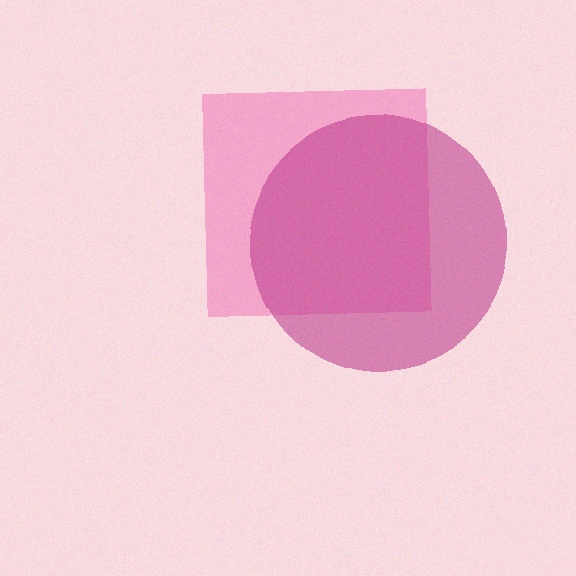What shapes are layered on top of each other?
The layered shapes are: a pink square, a magenta circle.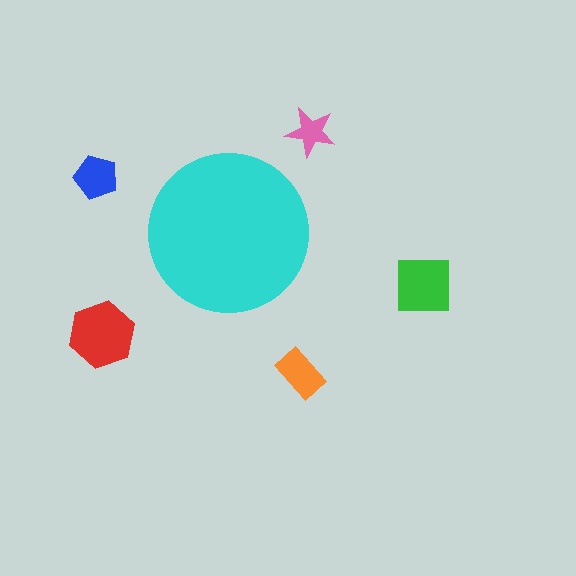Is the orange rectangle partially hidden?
No, the orange rectangle is fully visible.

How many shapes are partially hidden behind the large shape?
0 shapes are partially hidden.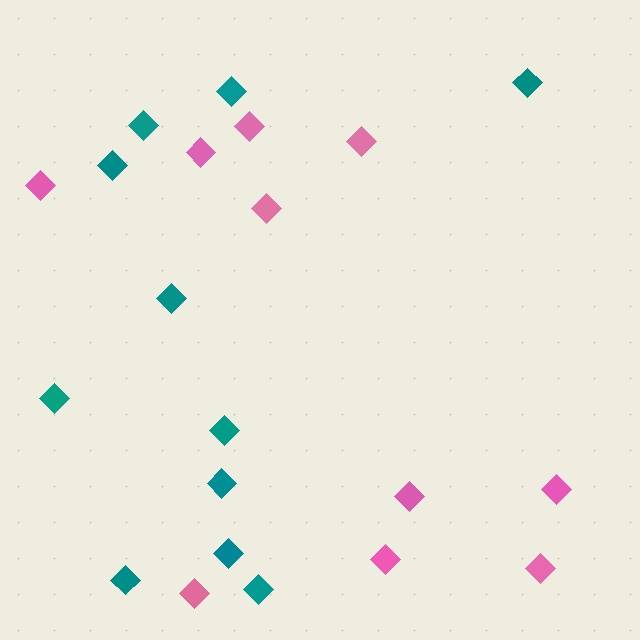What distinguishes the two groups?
There are 2 groups: one group of teal diamonds (11) and one group of pink diamonds (10).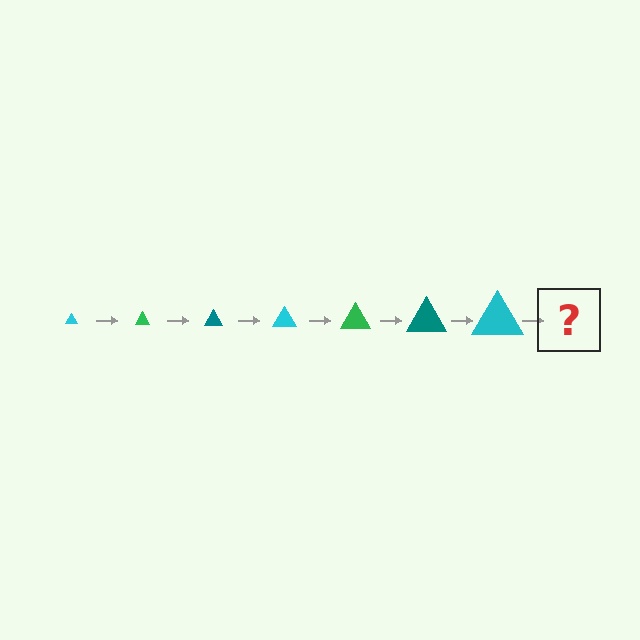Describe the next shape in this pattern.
It should be a green triangle, larger than the previous one.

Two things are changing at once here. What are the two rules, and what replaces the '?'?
The two rules are that the triangle grows larger each step and the color cycles through cyan, green, and teal. The '?' should be a green triangle, larger than the previous one.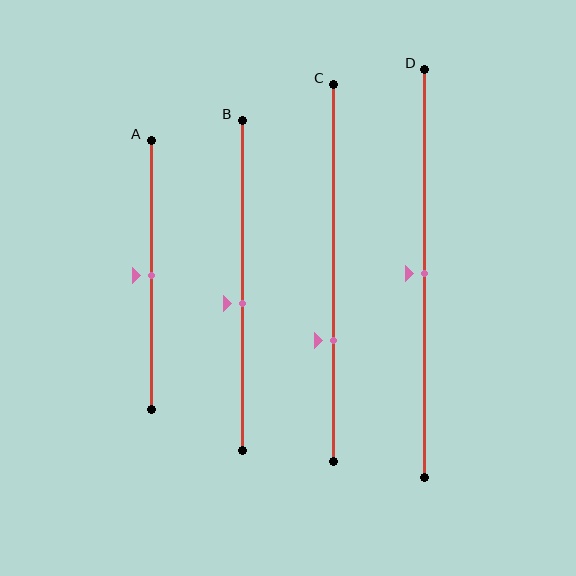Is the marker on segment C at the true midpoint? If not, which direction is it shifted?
No, the marker on segment C is shifted downward by about 18% of the segment length.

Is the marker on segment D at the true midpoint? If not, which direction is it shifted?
Yes, the marker on segment D is at the true midpoint.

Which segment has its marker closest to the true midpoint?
Segment A has its marker closest to the true midpoint.